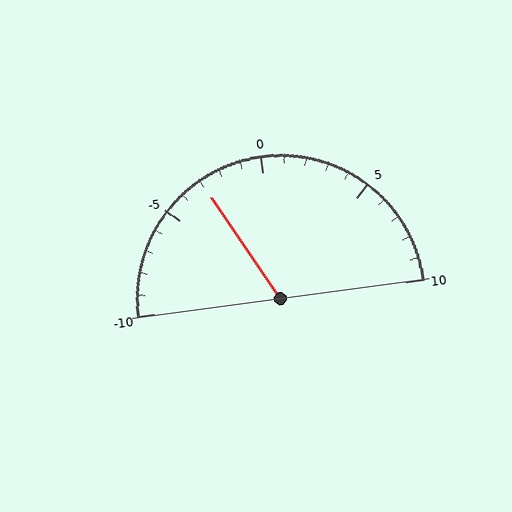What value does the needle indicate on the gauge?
The needle indicates approximately -3.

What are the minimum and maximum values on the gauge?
The gauge ranges from -10 to 10.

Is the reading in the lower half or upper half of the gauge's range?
The reading is in the lower half of the range (-10 to 10).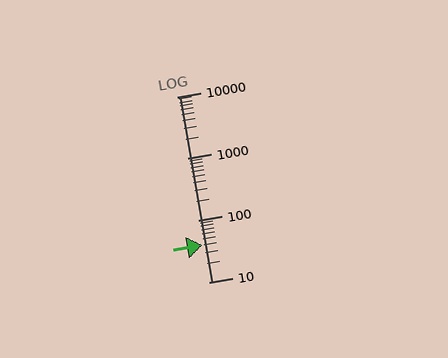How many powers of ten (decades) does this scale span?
The scale spans 3 decades, from 10 to 10000.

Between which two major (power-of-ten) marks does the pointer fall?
The pointer is between 10 and 100.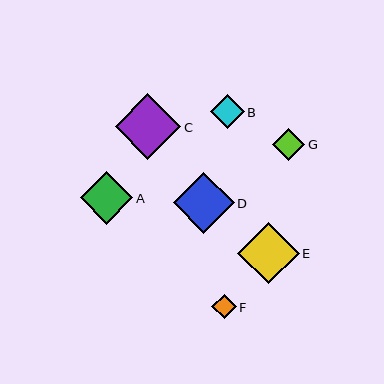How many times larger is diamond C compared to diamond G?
Diamond C is approximately 2.0 times the size of diamond G.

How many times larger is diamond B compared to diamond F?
Diamond B is approximately 1.4 times the size of diamond F.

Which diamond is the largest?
Diamond C is the largest with a size of approximately 65 pixels.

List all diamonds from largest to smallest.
From largest to smallest: C, E, D, A, B, G, F.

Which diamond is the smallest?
Diamond F is the smallest with a size of approximately 25 pixels.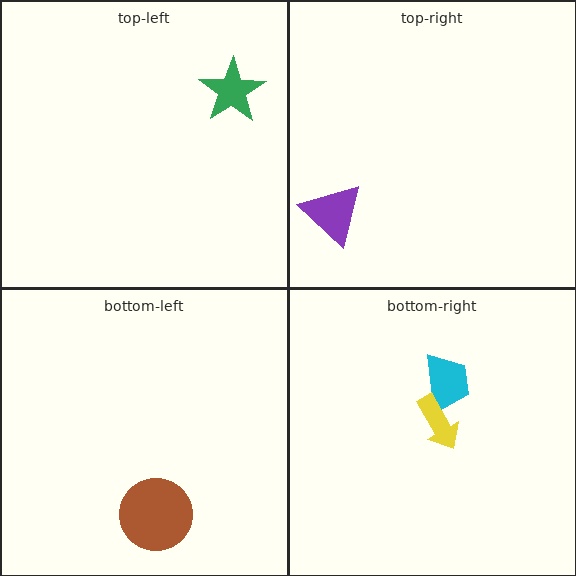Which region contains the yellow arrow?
The bottom-right region.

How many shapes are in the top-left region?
1.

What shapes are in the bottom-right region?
The cyan trapezoid, the yellow arrow.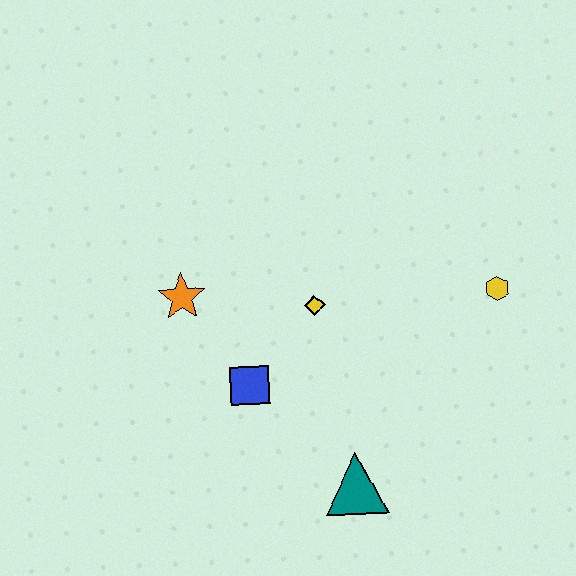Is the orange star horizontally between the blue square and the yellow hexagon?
No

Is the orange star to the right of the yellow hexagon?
No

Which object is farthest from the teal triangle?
The orange star is farthest from the teal triangle.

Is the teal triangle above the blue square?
No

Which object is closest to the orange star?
The blue square is closest to the orange star.